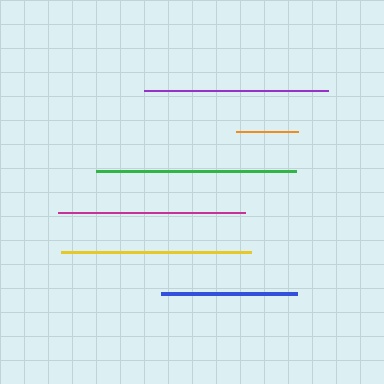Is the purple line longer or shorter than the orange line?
The purple line is longer than the orange line.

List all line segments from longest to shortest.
From longest to shortest: green, yellow, magenta, purple, blue, orange.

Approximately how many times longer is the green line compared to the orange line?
The green line is approximately 3.2 times the length of the orange line.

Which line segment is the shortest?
The orange line is the shortest at approximately 62 pixels.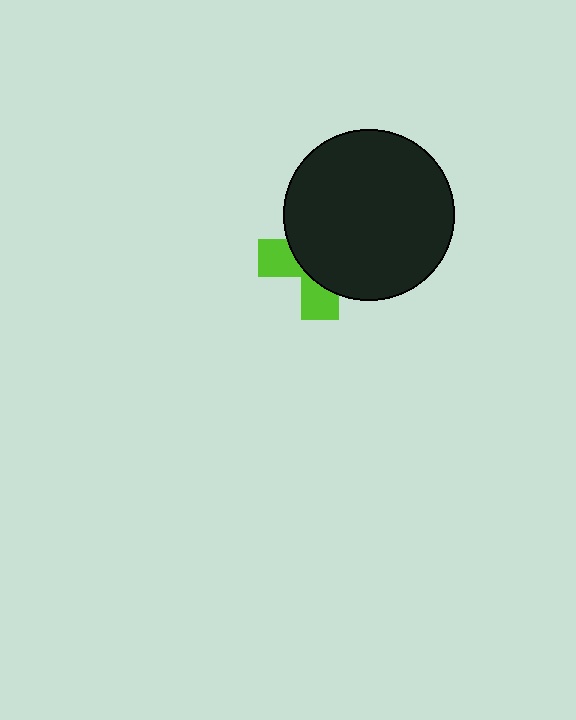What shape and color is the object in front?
The object in front is a black circle.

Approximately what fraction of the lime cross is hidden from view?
Roughly 66% of the lime cross is hidden behind the black circle.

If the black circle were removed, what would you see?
You would see the complete lime cross.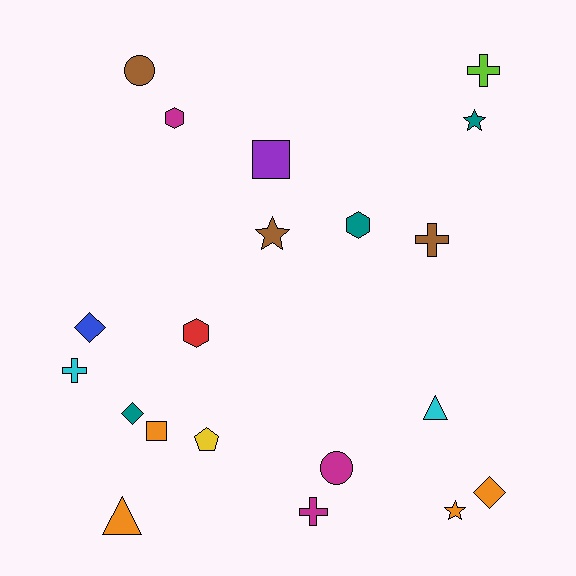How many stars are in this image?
There are 3 stars.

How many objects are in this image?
There are 20 objects.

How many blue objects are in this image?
There is 1 blue object.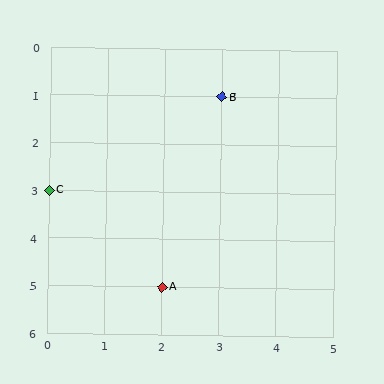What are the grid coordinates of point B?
Point B is at grid coordinates (3, 1).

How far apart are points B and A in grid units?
Points B and A are 1 column and 4 rows apart (about 4.1 grid units diagonally).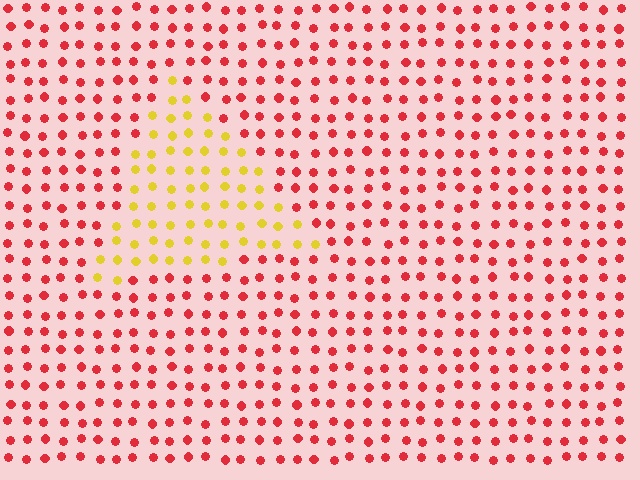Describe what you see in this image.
The image is filled with small red elements in a uniform arrangement. A triangle-shaped region is visible where the elements are tinted to a slightly different hue, forming a subtle color boundary.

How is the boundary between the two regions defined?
The boundary is defined purely by a slight shift in hue (about 60 degrees). Spacing, size, and orientation are identical on both sides.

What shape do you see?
I see a triangle.